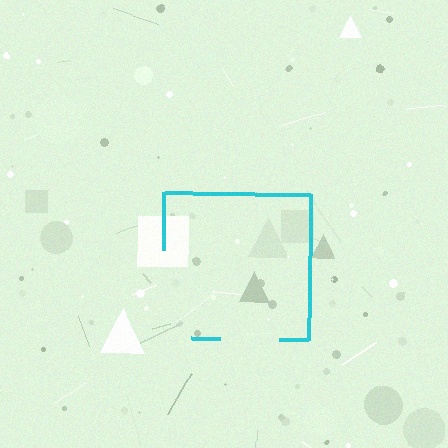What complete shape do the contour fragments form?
The contour fragments form a square.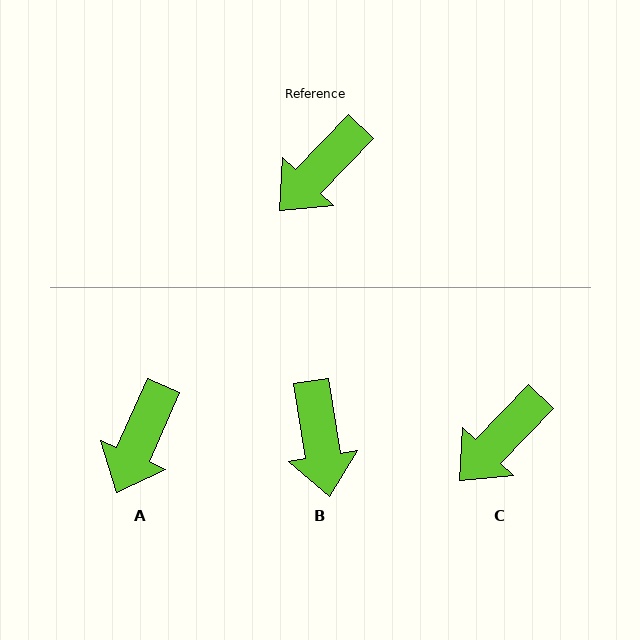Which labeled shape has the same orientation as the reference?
C.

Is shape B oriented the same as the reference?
No, it is off by about 53 degrees.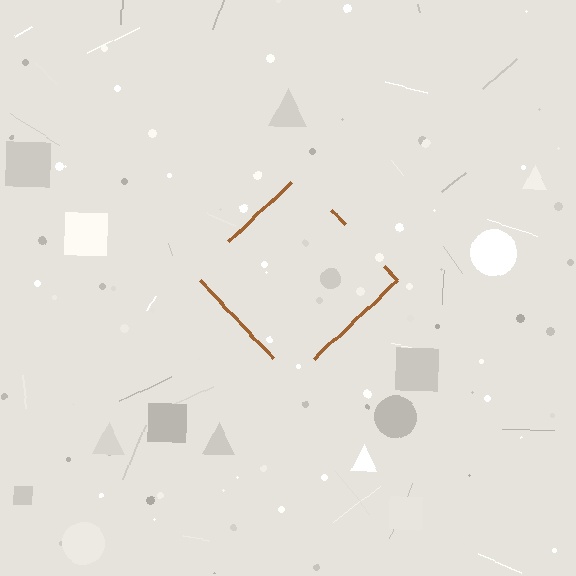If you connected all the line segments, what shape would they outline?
They would outline a diamond.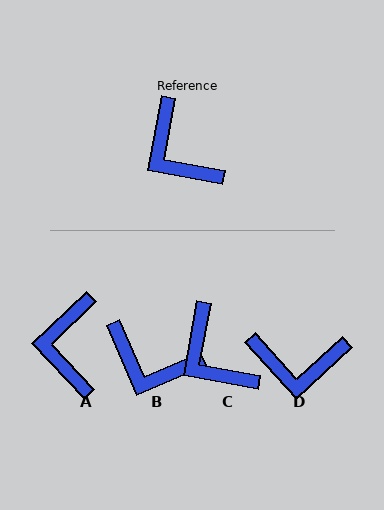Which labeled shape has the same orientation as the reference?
C.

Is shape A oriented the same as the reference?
No, it is off by about 36 degrees.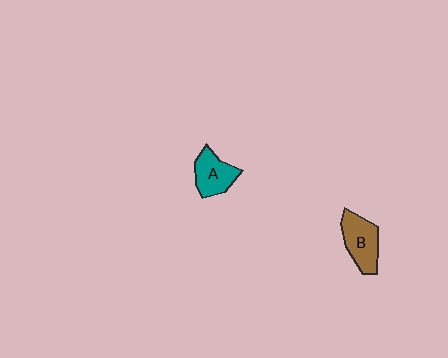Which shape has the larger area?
Shape B (brown).